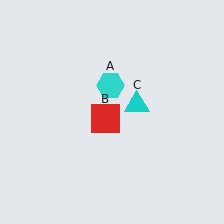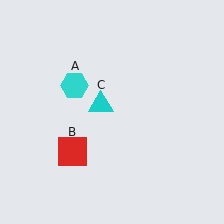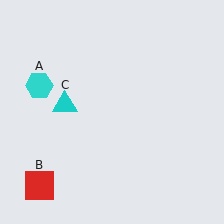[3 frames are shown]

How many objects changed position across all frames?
3 objects changed position: cyan hexagon (object A), red square (object B), cyan triangle (object C).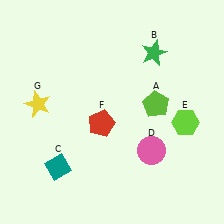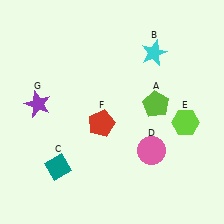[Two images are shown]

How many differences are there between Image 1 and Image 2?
There are 2 differences between the two images.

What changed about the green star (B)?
In Image 1, B is green. In Image 2, it changed to cyan.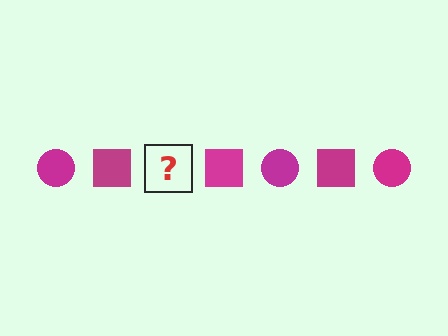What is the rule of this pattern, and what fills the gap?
The rule is that the pattern cycles through circle, square shapes in magenta. The gap should be filled with a magenta circle.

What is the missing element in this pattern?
The missing element is a magenta circle.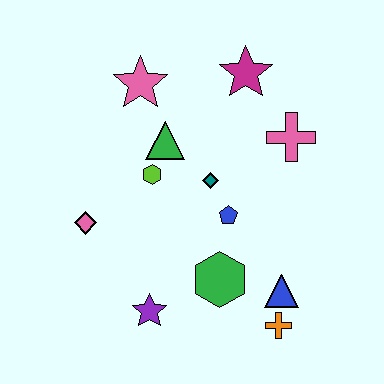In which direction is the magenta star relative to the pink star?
The magenta star is to the right of the pink star.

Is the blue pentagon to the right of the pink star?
Yes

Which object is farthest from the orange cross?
The pink star is farthest from the orange cross.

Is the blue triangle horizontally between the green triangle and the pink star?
No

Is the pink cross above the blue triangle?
Yes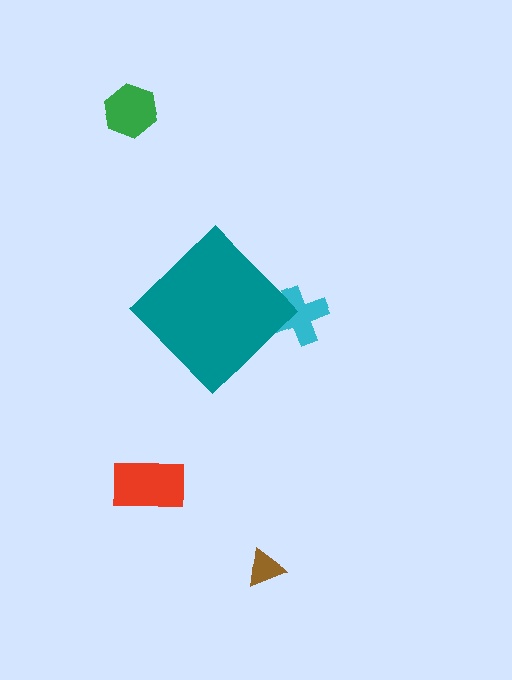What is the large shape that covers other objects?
A teal diamond.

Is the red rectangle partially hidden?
No, the red rectangle is fully visible.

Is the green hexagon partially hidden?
No, the green hexagon is fully visible.